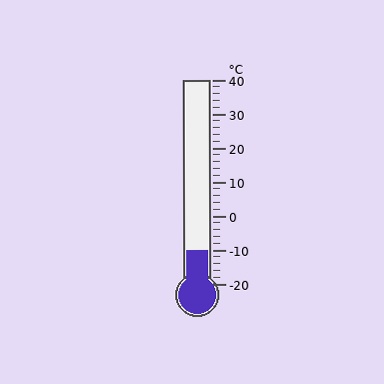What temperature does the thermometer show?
The thermometer shows approximately -10°C.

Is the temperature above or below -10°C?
The temperature is at -10°C.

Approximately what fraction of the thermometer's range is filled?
The thermometer is filled to approximately 15% of its range.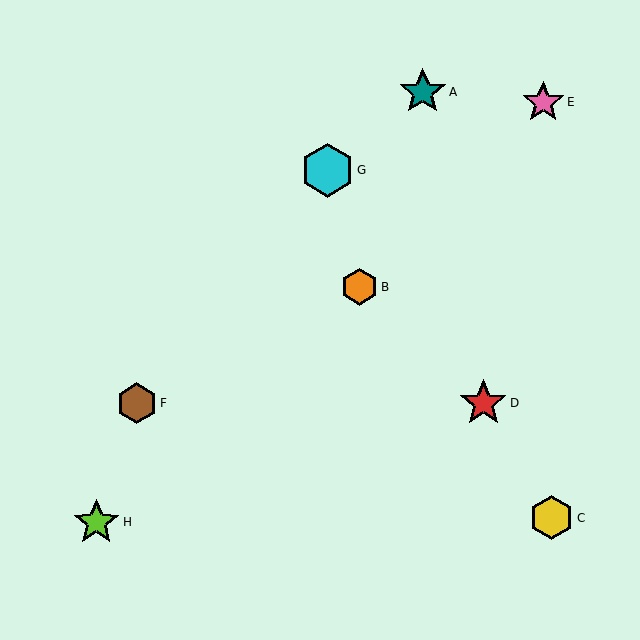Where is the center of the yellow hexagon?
The center of the yellow hexagon is at (552, 518).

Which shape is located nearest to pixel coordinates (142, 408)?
The brown hexagon (labeled F) at (137, 403) is nearest to that location.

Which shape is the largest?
The cyan hexagon (labeled G) is the largest.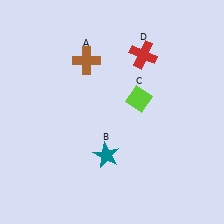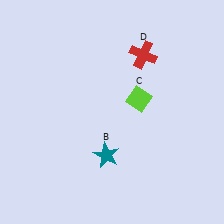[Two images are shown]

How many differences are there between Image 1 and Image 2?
There is 1 difference between the two images.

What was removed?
The brown cross (A) was removed in Image 2.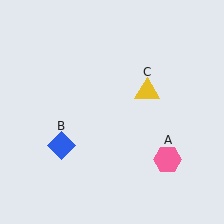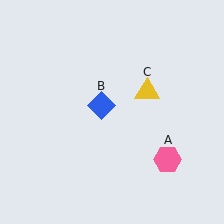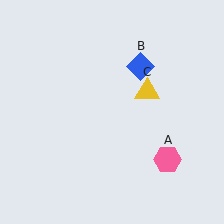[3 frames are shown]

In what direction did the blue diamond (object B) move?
The blue diamond (object B) moved up and to the right.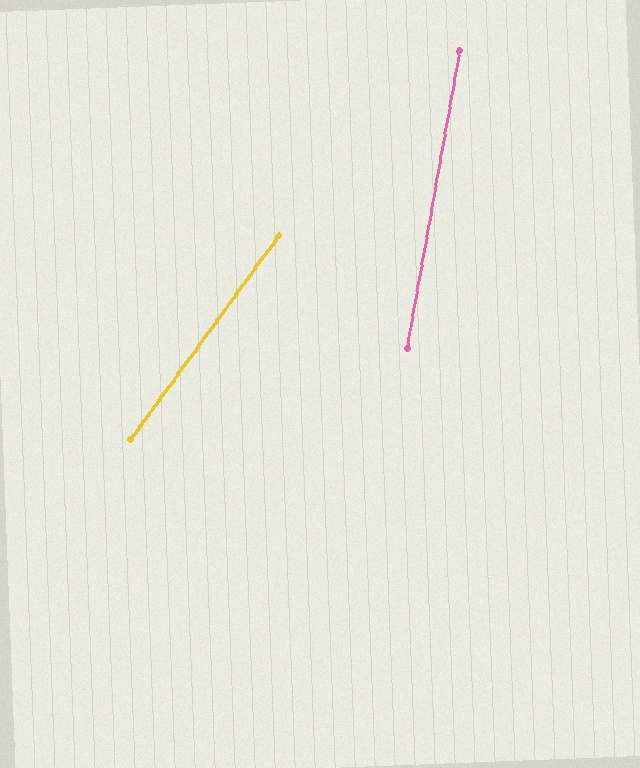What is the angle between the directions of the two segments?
Approximately 26 degrees.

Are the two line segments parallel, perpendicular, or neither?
Neither parallel nor perpendicular — they differ by about 26°.